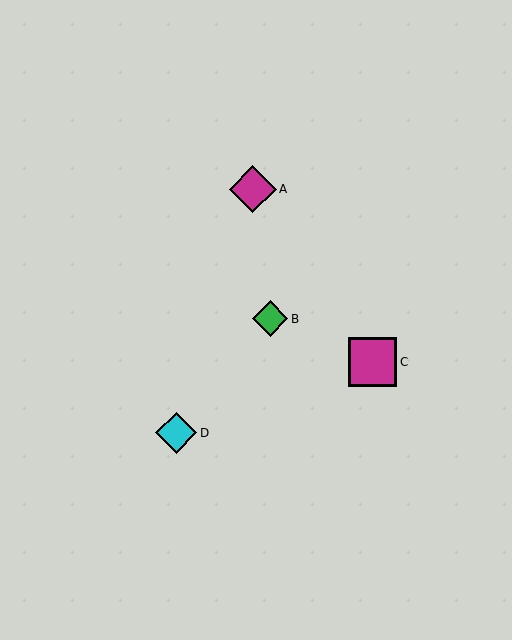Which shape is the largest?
The magenta square (labeled C) is the largest.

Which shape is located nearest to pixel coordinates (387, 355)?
The magenta square (labeled C) at (372, 362) is nearest to that location.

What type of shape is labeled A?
Shape A is a magenta diamond.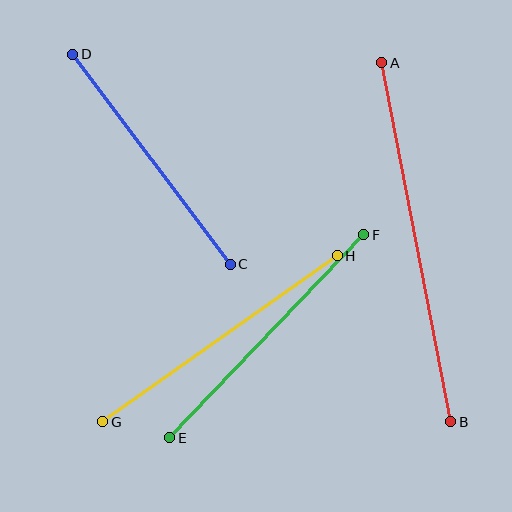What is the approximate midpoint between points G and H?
The midpoint is at approximately (220, 339) pixels.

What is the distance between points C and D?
The distance is approximately 263 pixels.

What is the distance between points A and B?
The distance is approximately 366 pixels.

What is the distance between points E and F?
The distance is approximately 281 pixels.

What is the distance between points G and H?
The distance is approximately 287 pixels.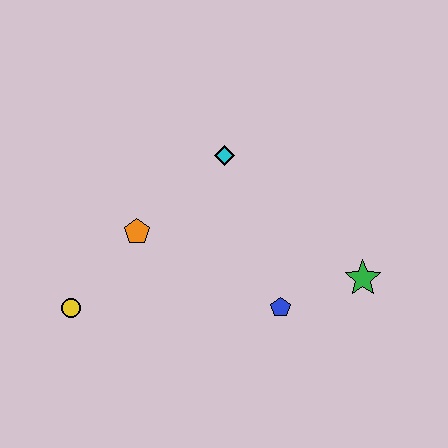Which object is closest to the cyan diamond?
The orange pentagon is closest to the cyan diamond.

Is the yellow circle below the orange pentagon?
Yes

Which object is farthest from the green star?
The yellow circle is farthest from the green star.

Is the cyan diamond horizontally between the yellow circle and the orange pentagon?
No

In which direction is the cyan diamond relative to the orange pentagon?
The cyan diamond is to the right of the orange pentagon.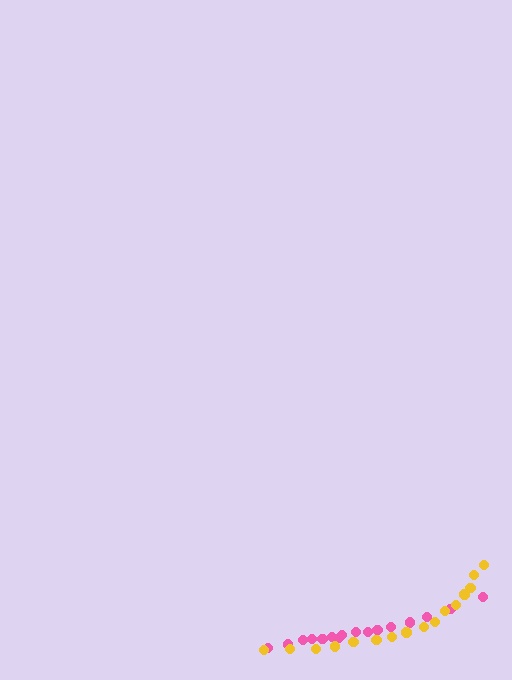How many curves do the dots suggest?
There are 2 distinct paths.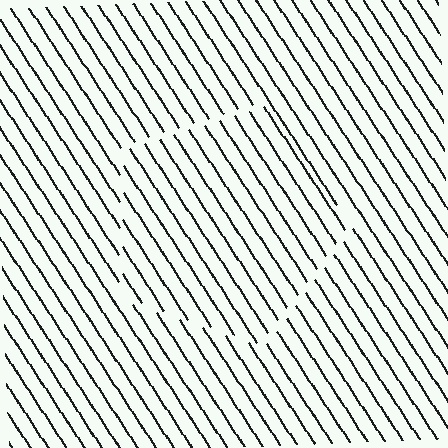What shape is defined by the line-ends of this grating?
An illusory pentagon. The interior of the shape contains the same grating, shifted by half a period — the contour is defined by the phase discontinuity where line-ends from the inner and outer gratings abut.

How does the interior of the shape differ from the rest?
The interior of the shape contains the same grating, shifted by half a period — the contour is defined by the phase discontinuity where line-ends from the inner and outer gratings abut.